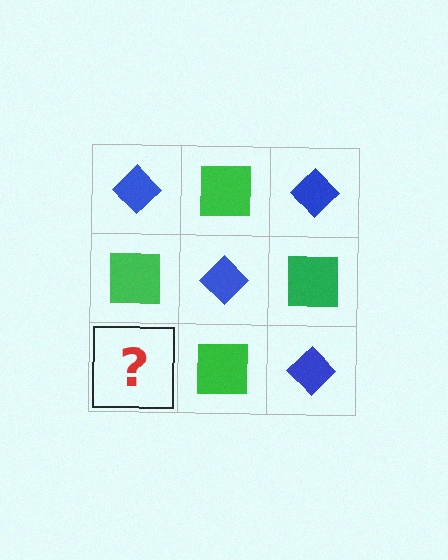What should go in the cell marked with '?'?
The missing cell should contain a blue diamond.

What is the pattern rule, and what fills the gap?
The rule is that it alternates blue diamond and green square in a checkerboard pattern. The gap should be filled with a blue diamond.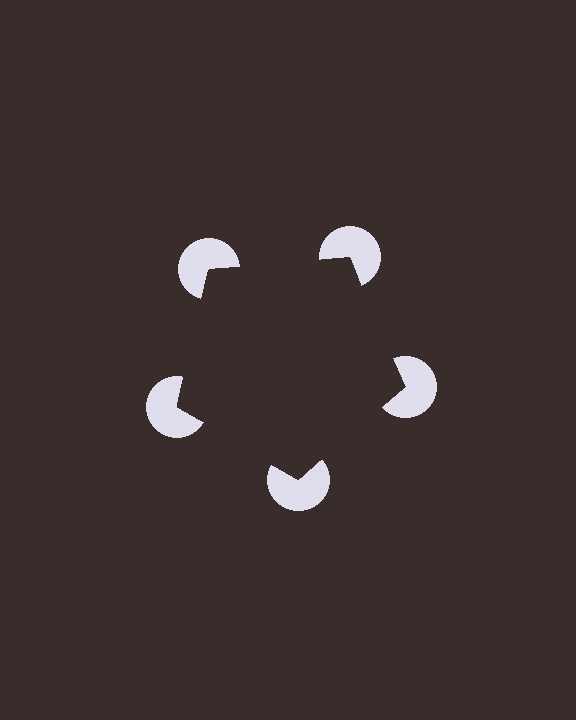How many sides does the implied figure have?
5 sides.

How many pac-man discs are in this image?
There are 5 — one at each vertex of the illusory pentagon.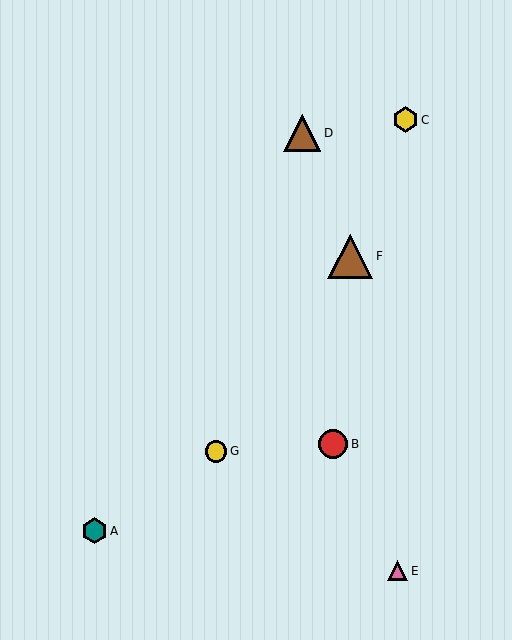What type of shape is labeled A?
Shape A is a teal hexagon.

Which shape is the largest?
The brown triangle (labeled F) is the largest.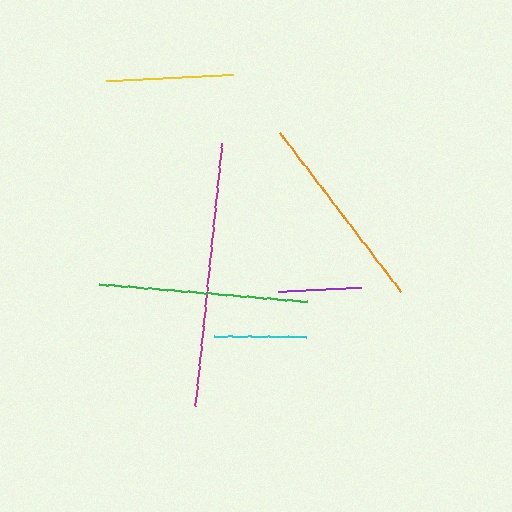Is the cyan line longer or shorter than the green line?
The green line is longer than the cyan line.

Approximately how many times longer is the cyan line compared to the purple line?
The cyan line is approximately 1.1 times the length of the purple line.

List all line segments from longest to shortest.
From longest to shortest: magenta, green, orange, yellow, cyan, purple.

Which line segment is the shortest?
The purple line is the shortest at approximately 83 pixels.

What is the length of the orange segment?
The orange segment is approximately 200 pixels long.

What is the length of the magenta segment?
The magenta segment is approximately 265 pixels long.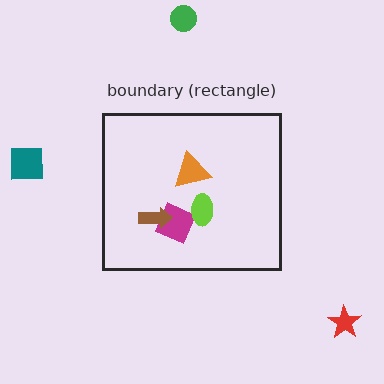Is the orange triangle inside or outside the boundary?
Inside.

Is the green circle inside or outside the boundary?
Outside.